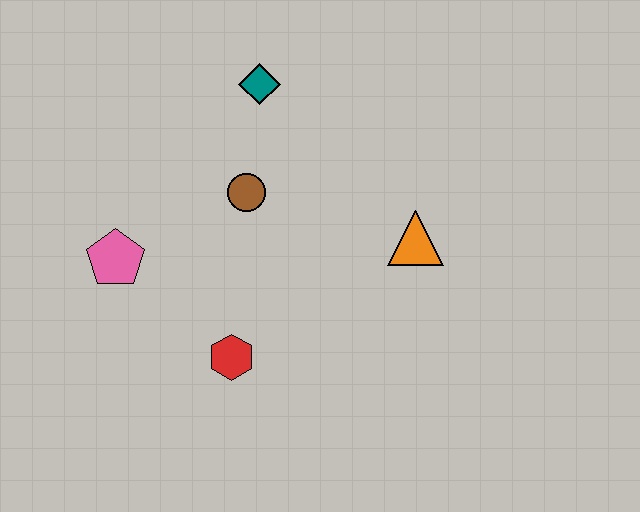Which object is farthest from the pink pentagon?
The orange triangle is farthest from the pink pentagon.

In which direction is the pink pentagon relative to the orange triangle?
The pink pentagon is to the left of the orange triangle.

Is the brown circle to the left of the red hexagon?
No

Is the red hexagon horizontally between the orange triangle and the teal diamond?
No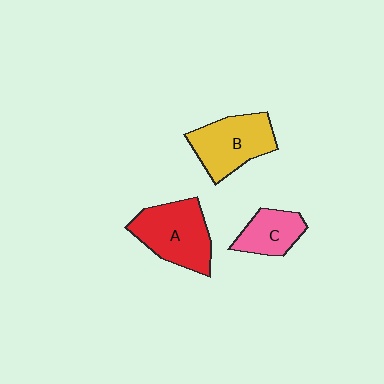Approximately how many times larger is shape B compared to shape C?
Approximately 1.6 times.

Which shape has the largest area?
Shape A (red).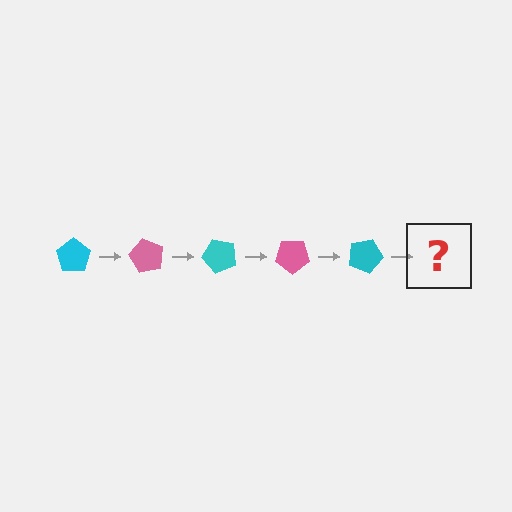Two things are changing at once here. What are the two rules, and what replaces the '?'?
The two rules are that it rotates 60 degrees each step and the color cycles through cyan and pink. The '?' should be a pink pentagon, rotated 300 degrees from the start.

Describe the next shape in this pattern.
It should be a pink pentagon, rotated 300 degrees from the start.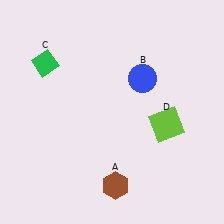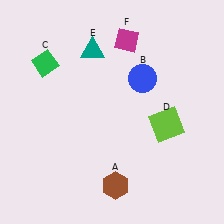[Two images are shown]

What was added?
A teal triangle (E), a magenta diamond (F) were added in Image 2.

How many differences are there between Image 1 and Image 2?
There are 2 differences between the two images.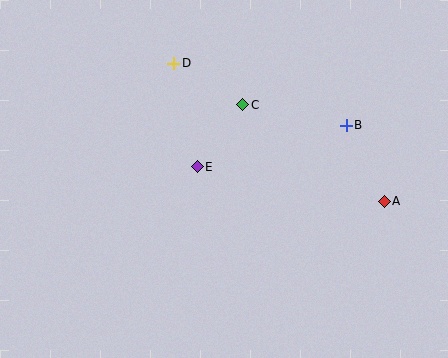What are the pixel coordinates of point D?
Point D is at (174, 63).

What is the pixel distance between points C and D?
The distance between C and D is 81 pixels.